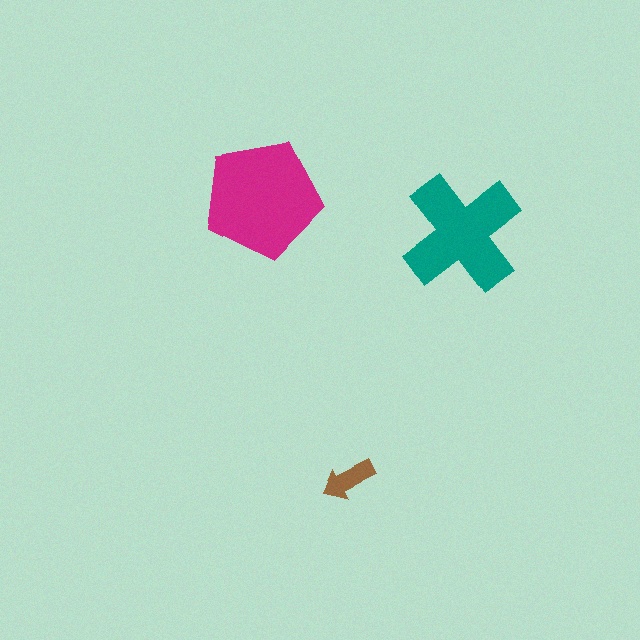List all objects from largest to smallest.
The magenta pentagon, the teal cross, the brown arrow.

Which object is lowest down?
The brown arrow is bottommost.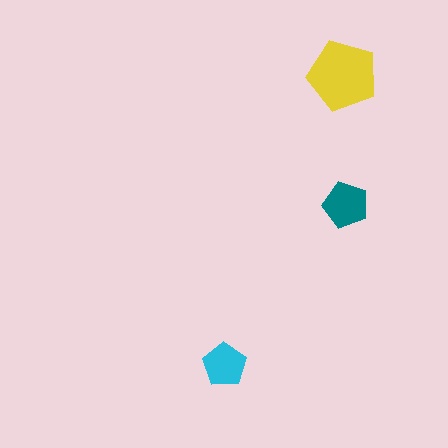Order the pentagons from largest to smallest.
the yellow one, the teal one, the cyan one.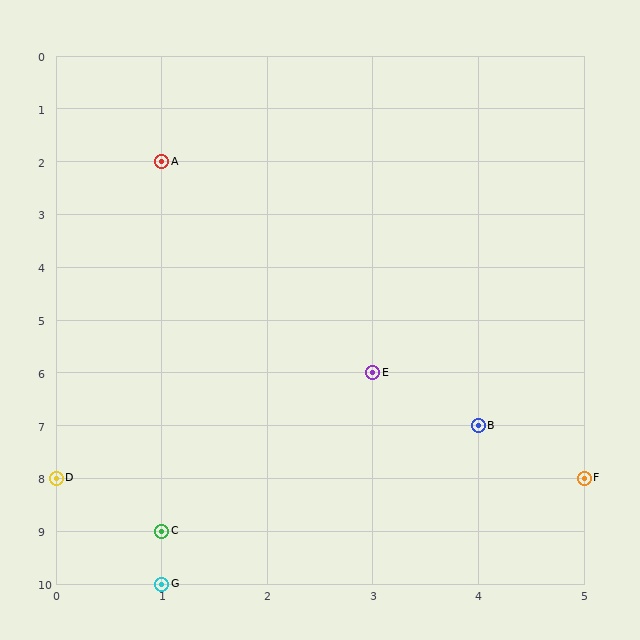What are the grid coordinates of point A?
Point A is at grid coordinates (1, 2).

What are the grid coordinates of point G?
Point G is at grid coordinates (1, 10).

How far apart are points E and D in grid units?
Points E and D are 3 columns and 2 rows apart (about 3.6 grid units diagonally).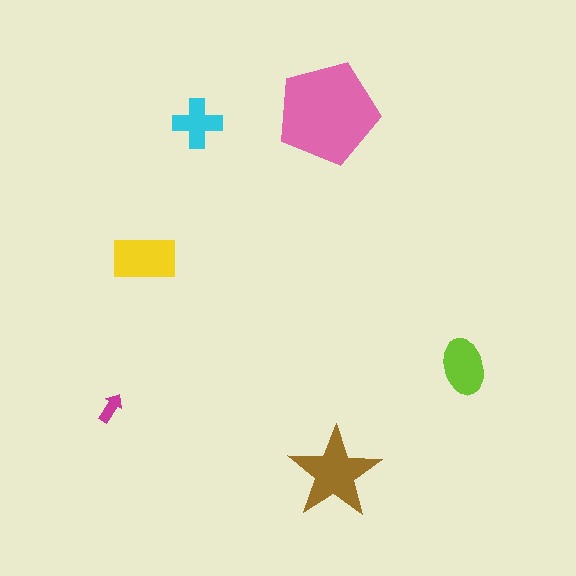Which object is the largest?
The pink pentagon.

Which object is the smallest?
The magenta arrow.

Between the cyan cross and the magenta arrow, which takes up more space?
The cyan cross.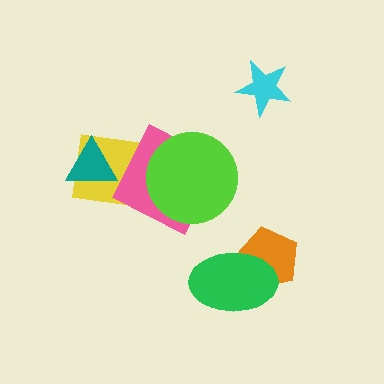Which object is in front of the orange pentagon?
The green ellipse is in front of the orange pentagon.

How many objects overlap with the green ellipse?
1 object overlaps with the green ellipse.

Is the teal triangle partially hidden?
No, no other shape covers it.